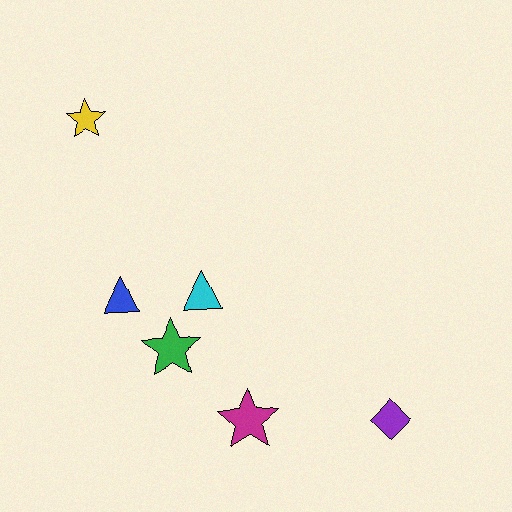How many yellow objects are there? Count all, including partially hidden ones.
There is 1 yellow object.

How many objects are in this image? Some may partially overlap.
There are 6 objects.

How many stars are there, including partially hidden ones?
There are 3 stars.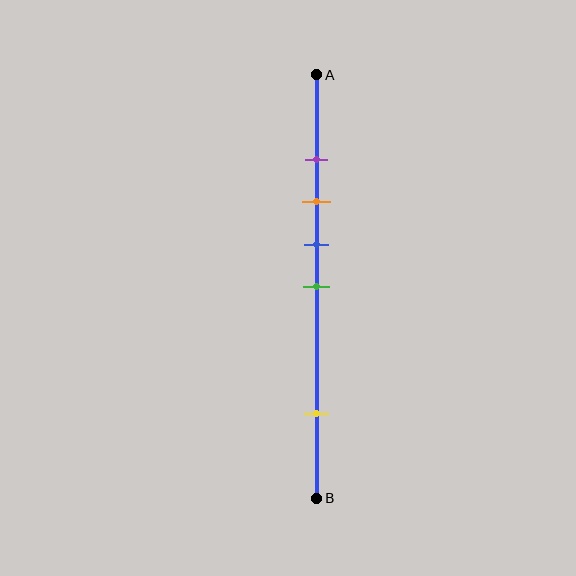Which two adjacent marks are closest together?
The purple and orange marks are the closest adjacent pair.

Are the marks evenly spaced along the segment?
No, the marks are not evenly spaced.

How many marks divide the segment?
There are 5 marks dividing the segment.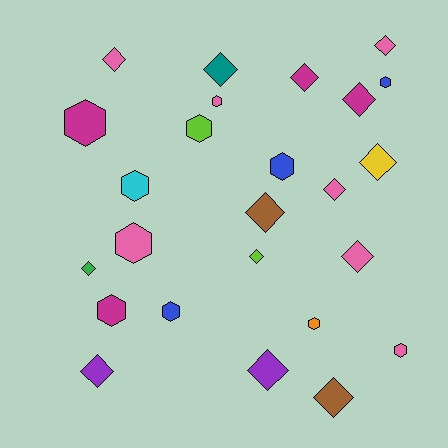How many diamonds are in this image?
There are 14 diamonds.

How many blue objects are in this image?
There are 3 blue objects.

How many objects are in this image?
There are 25 objects.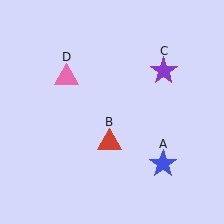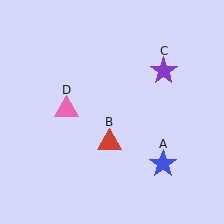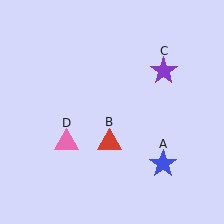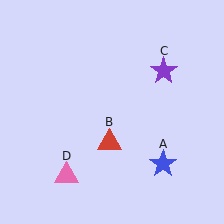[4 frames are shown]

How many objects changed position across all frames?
1 object changed position: pink triangle (object D).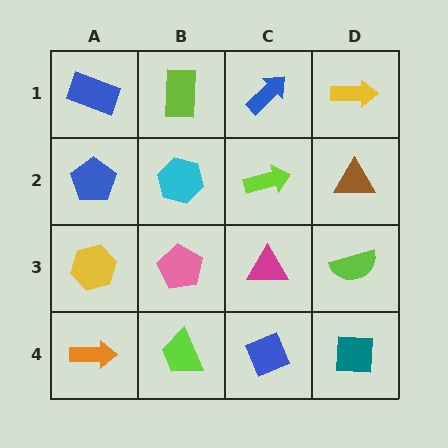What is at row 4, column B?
A lime trapezoid.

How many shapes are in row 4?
4 shapes.